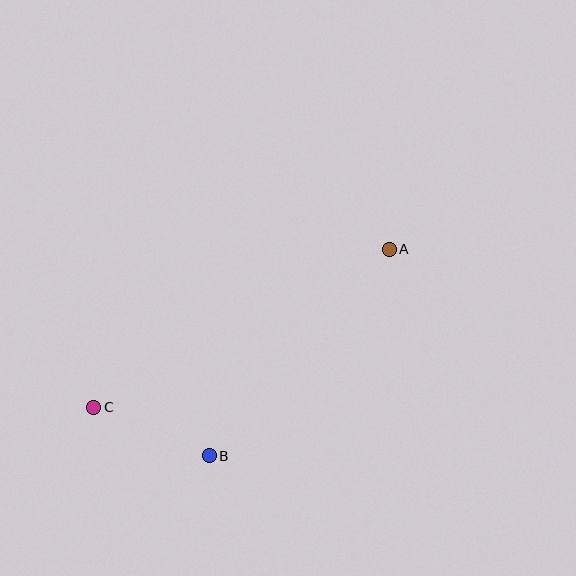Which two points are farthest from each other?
Points A and C are farthest from each other.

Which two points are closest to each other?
Points B and C are closest to each other.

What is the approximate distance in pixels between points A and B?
The distance between A and B is approximately 274 pixels.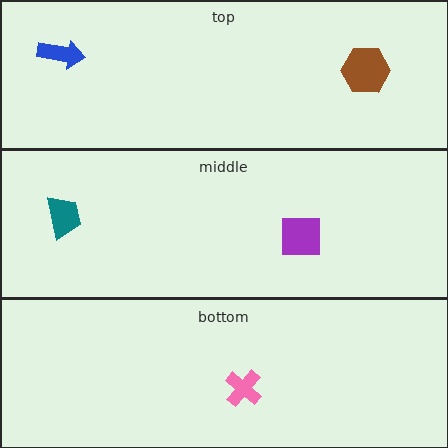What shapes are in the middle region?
The teal trapezoid, the purple square.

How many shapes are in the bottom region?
1.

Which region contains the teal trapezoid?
The middle region.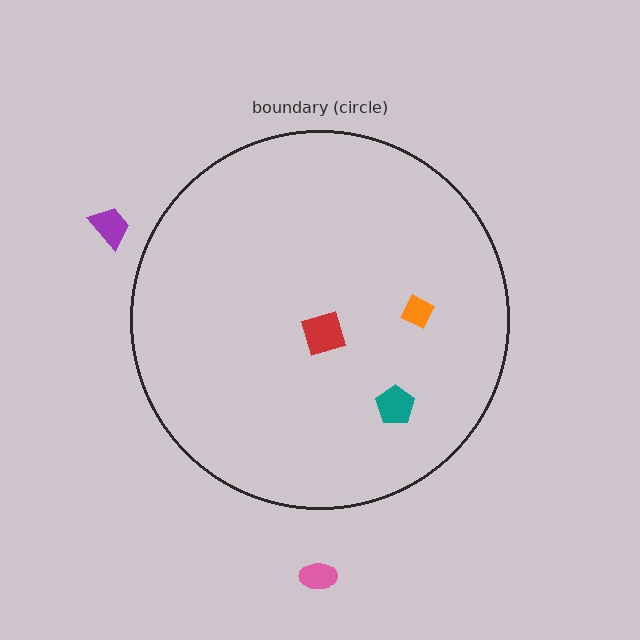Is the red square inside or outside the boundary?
Inside.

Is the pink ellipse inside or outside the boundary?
Outside.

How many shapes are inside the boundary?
3 inside, 2 outside.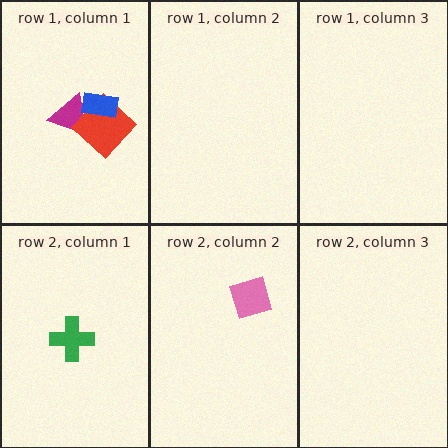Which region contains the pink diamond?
The row 2, column 2 region.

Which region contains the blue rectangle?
The row 1, column 1 region.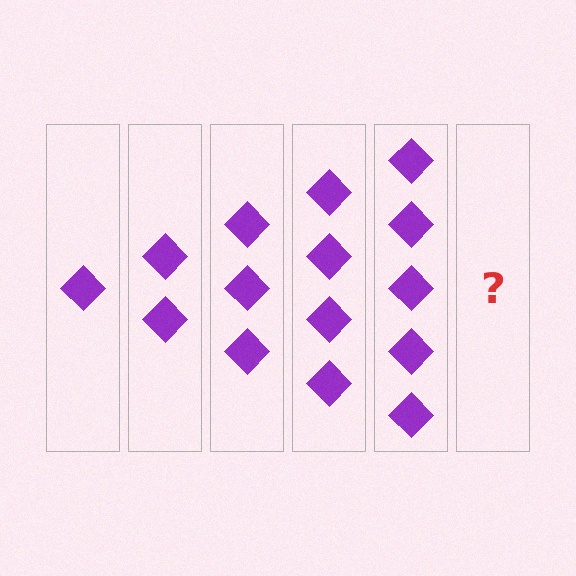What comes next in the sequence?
The next element should be 6 diamonds.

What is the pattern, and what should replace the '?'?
The pattern is that each step adds one more diamond. The '?' should be 6 diamonds.